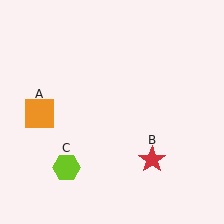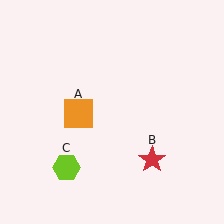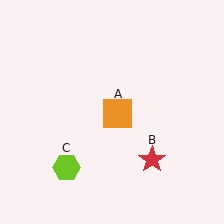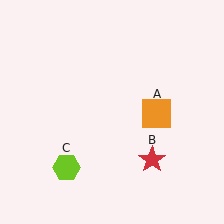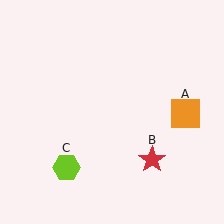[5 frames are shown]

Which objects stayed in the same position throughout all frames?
Red star (object B) and lime hexagon (object C) remained stationary.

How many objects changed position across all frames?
1 object changed position: orange square (object A).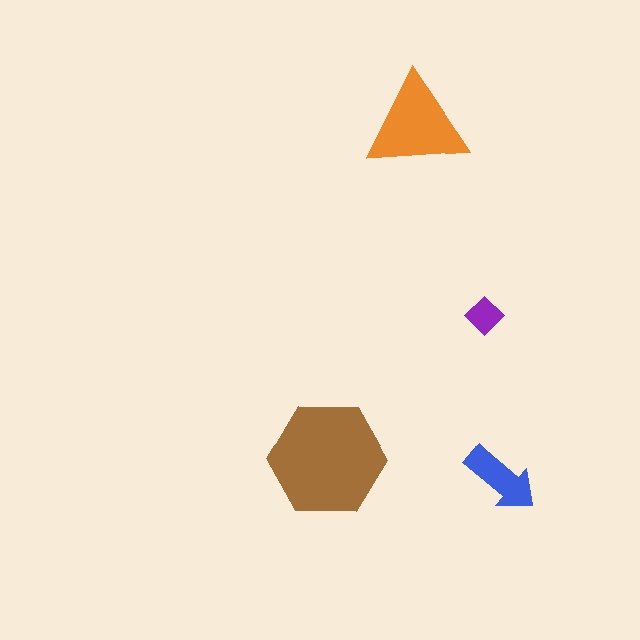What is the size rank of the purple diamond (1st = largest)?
4th.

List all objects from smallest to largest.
The purple diamond, the blue arrow, the orange triangle, the brown hexagon.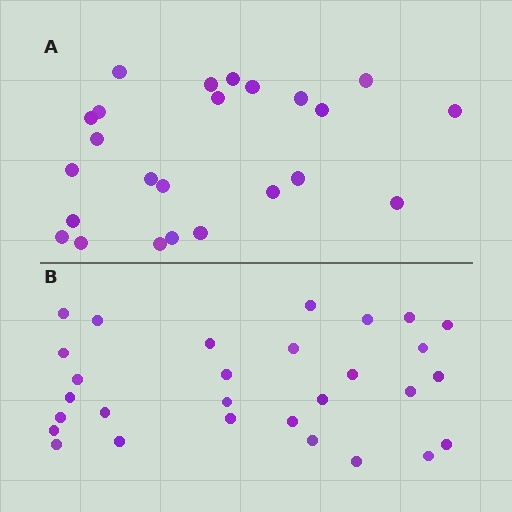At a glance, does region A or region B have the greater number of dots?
Region B (the bottom region) has more dots.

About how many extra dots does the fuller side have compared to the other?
Region B has about 5 more dots than region A.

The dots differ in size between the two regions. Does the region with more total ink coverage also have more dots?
No. Region A has more total ink coverage because its dots are larger, but region B actually contains more individual dots. Total area can be misleading — the number of items is what matters here.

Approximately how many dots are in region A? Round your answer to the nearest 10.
About 20 dots. (The exact count is 24, which rounds to 20.)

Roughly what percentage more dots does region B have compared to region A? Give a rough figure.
About 20% more.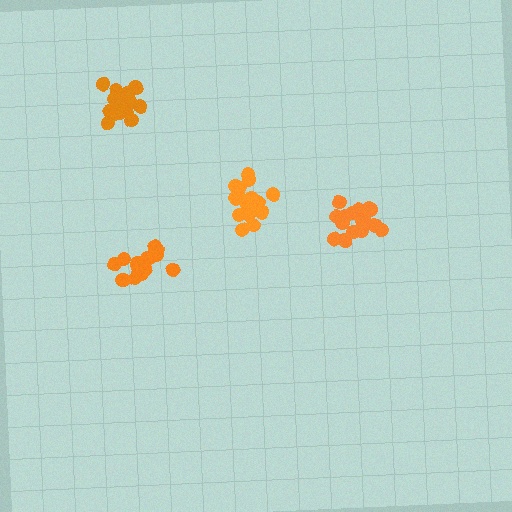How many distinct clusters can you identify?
There are 4 distinct clusters.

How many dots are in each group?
Group 1: 16 dots, Group 2: 17 dots, Group 3: 19 dots, Group 4: 18 dots (70 total).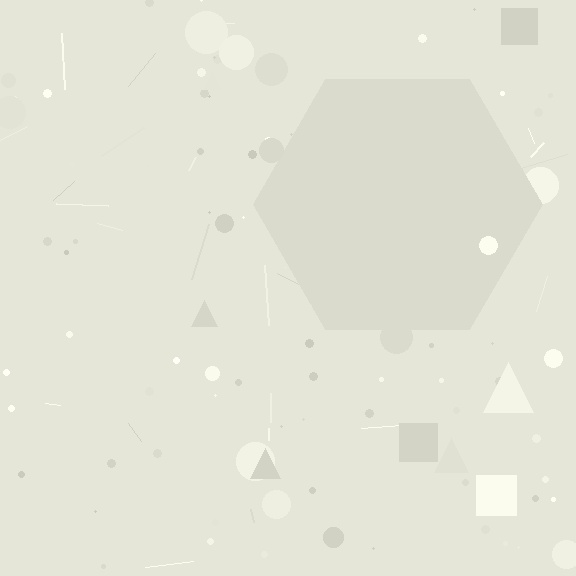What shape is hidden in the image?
A hexagon is hidden in the image.